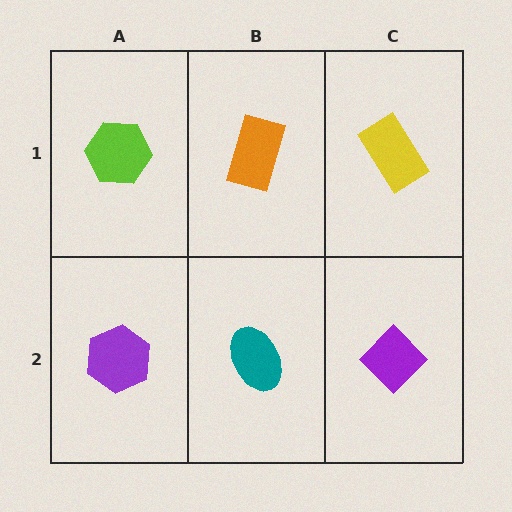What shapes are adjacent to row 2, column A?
A lime hexagon (row 1, column A), a teal ellipse (row 2, column B).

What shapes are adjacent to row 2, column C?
A yellow rectangle (row 1, column C), a teal ellipse (row 2, column B).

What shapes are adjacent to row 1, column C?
A purple diamond (row 2, column C), an orange rectangle (row 1, column B).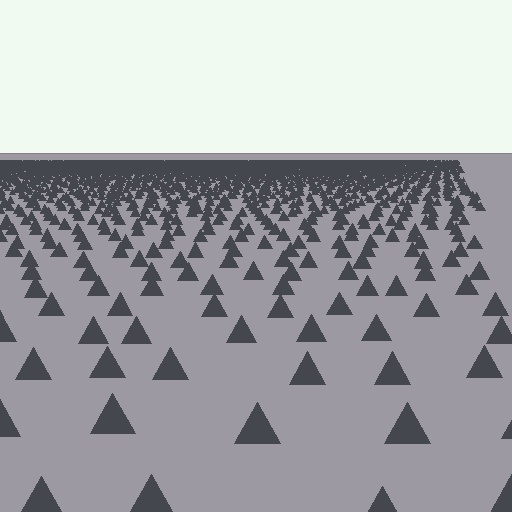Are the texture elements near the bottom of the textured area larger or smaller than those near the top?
Larger. Near the bottom, elements are closer to the viewer and appear at a bigger on-screen size.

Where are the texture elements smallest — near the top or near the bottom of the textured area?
Near the top.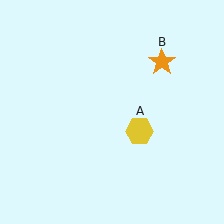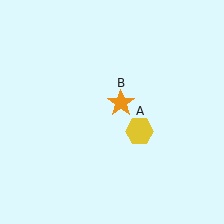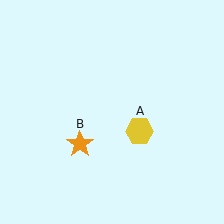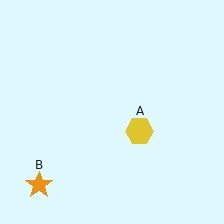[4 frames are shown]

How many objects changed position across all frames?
1 object changed position: orange star (object B).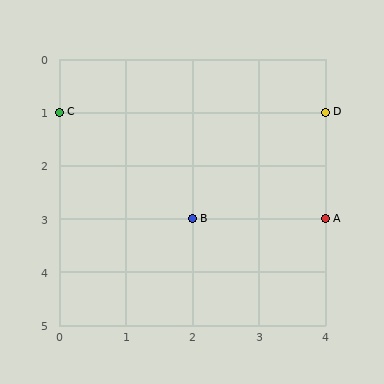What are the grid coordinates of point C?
Point C is at grid coordinates (0, 1).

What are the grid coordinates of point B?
Point B is at grid coordinates (2, 3).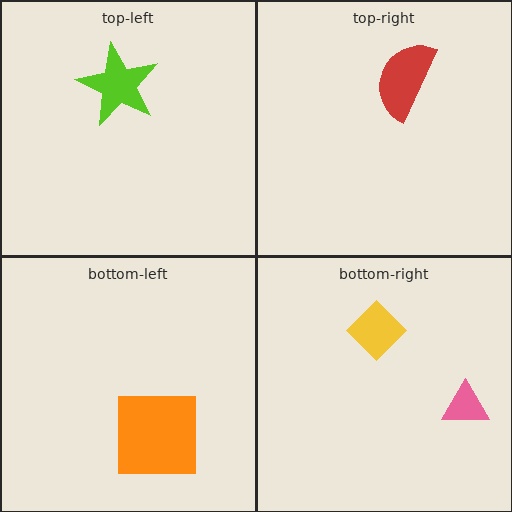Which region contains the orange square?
The bottom-left region.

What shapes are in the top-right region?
The red semicircle.